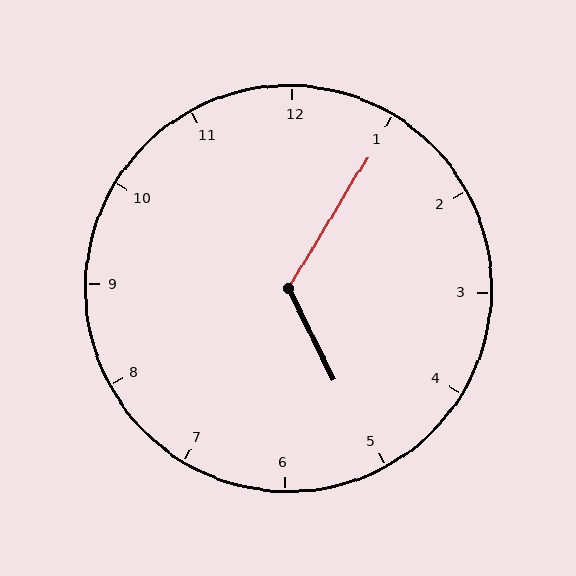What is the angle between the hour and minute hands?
Approximately 122 degrees.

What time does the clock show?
5:05.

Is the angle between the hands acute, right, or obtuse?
It is obtuse.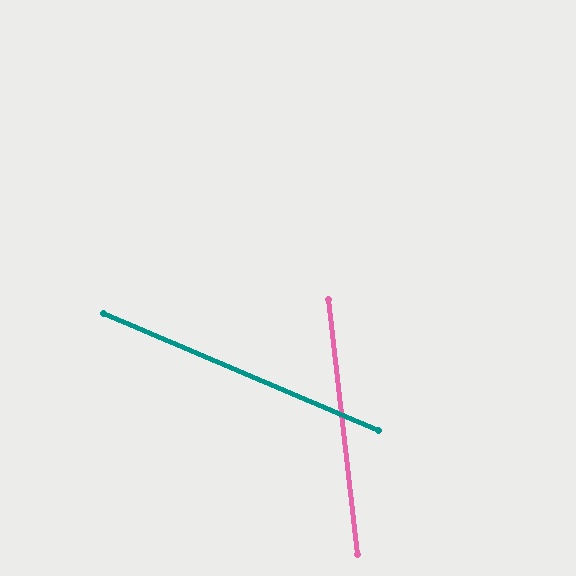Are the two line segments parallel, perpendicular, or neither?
Neither parallel nor perpendicular — they differ by about 61°.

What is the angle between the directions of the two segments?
Approximately 61 degrees.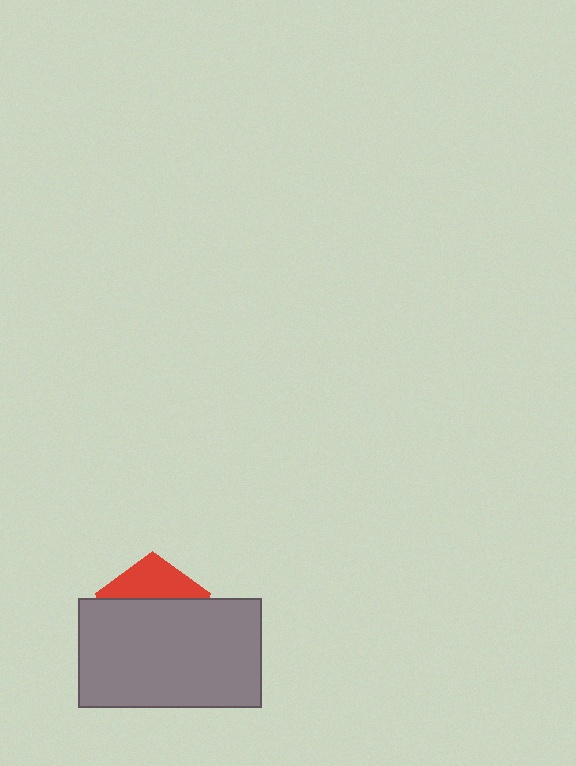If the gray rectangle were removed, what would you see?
You would see the complete red pentagon.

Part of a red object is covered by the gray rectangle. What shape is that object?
It is a pentagon.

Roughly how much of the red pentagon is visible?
A small part of it is visible (roughly 33%).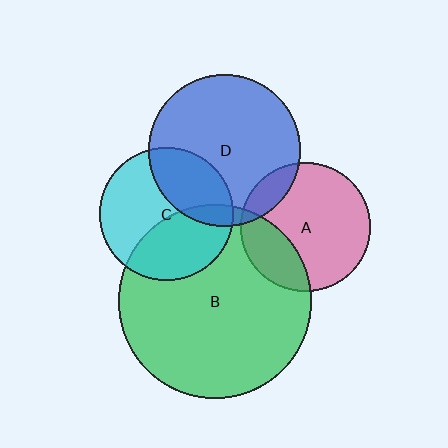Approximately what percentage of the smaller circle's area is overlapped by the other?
Approximately 15%.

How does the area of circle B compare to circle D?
Approximately 1.6 times.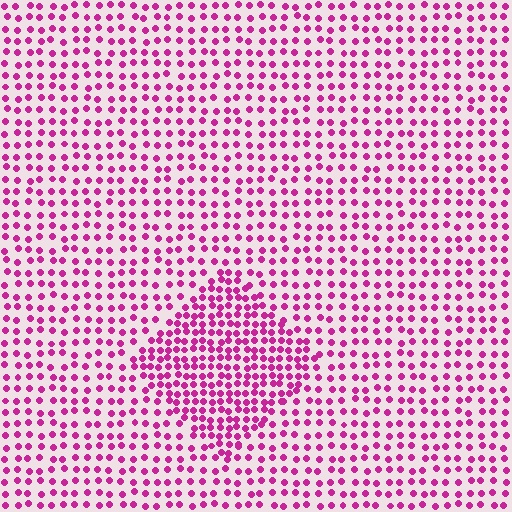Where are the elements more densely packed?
The elements are more densely packed inside the diamond boundary.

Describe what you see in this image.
The image contains small magenta elements arranged at two different densities. A diamond-shaped region is visible where the elements are more densely packed than the surrounding area.